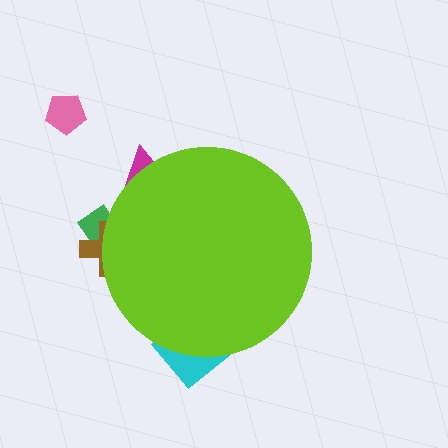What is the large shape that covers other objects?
A lime circle.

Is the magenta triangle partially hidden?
Yes, the magenta triangle is partially hidden behind the lime circle.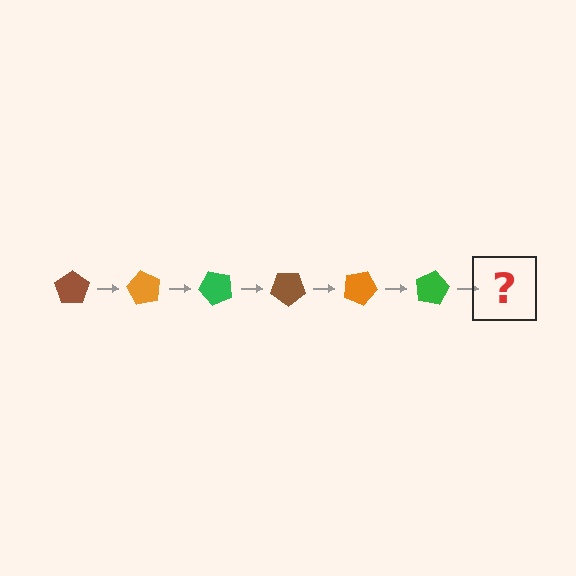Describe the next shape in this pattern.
It should be a brown pentagon, rotated 360 degrees from the start.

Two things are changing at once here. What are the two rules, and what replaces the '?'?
The two rules are that it rotates 60 degrees each step and the color cycles through brown, orange, and green. The '?' should be a brown pentagon, rotated 360 degrees from the start.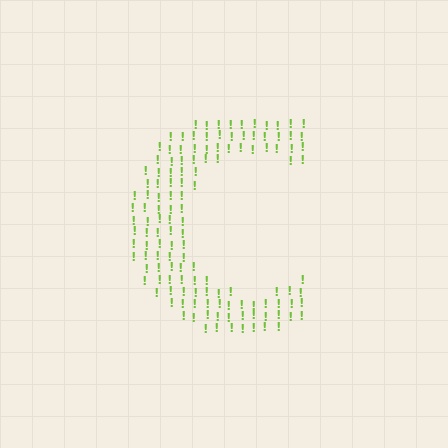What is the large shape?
The large shape is the letter C.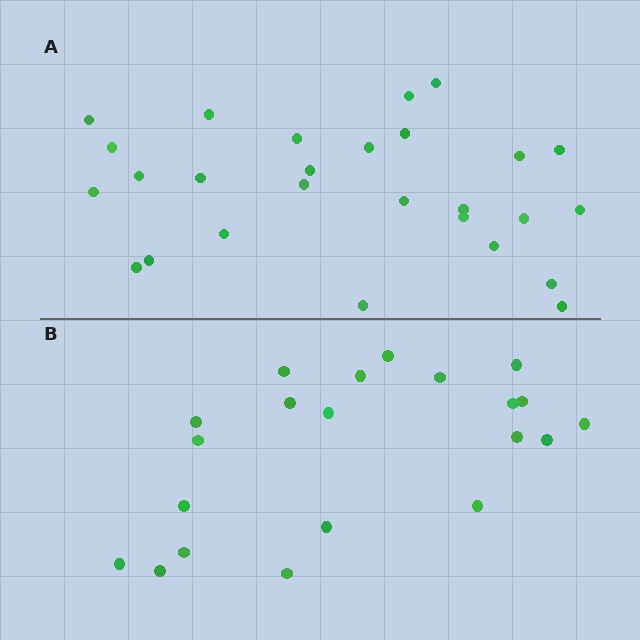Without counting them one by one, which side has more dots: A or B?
Region A (the top region) has more dots.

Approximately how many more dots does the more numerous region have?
Region A has about 6 more dots than region B.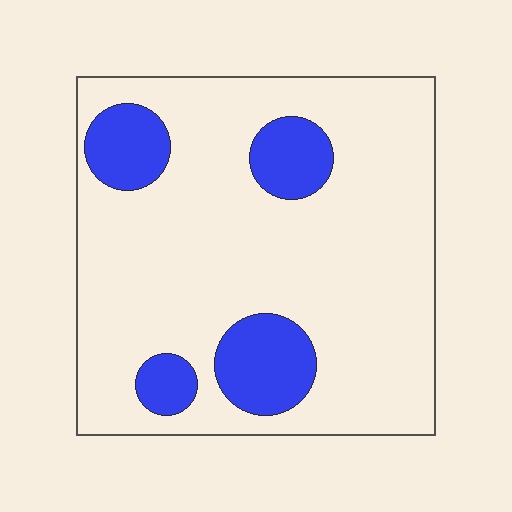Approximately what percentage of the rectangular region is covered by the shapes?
Approximately 20%.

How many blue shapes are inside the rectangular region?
4.